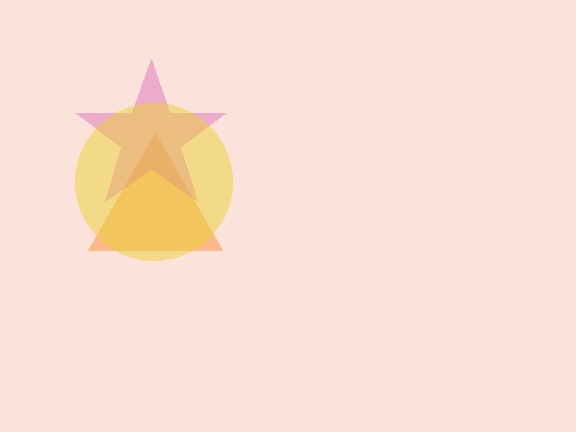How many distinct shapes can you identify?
There are 3 distinct shapes: an orange triangle, a pink star, a yellow circle.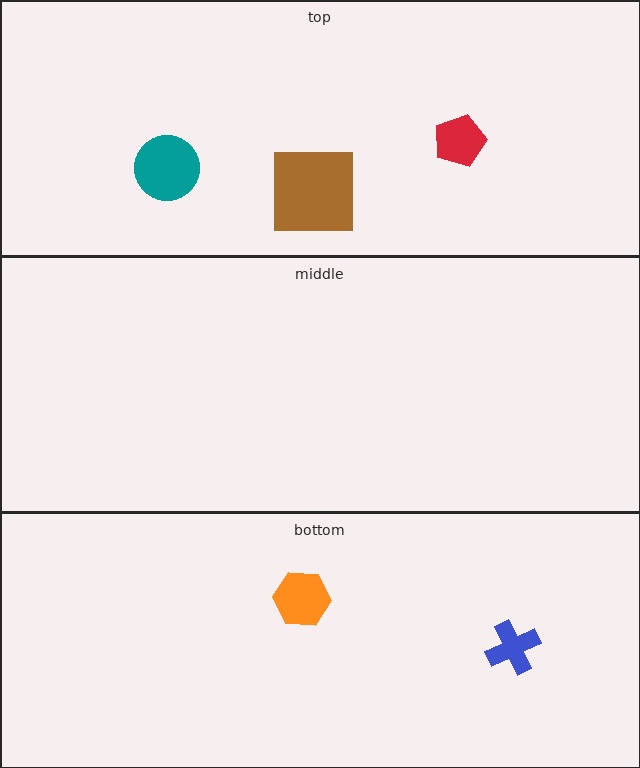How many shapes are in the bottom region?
2.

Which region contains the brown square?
The top region.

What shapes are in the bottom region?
The blue cross, the orange hexagon.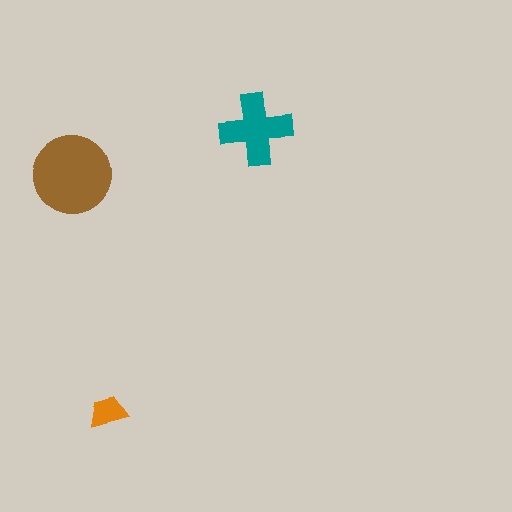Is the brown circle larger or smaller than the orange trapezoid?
Larger.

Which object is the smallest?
The orange trapezoid.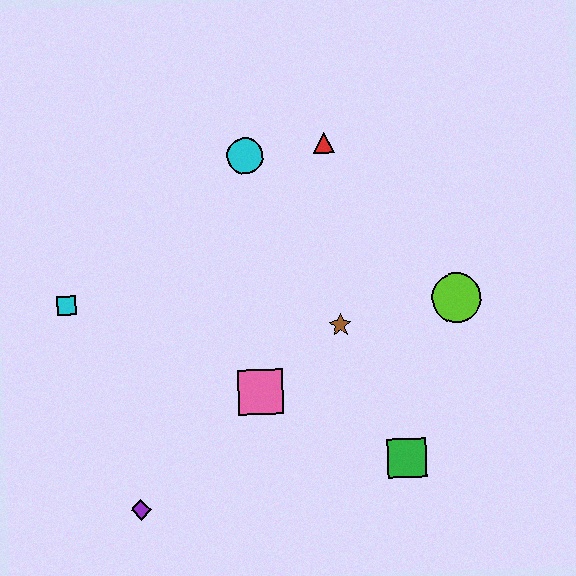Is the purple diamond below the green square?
Yes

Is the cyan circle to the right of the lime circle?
No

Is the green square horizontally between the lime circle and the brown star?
Yes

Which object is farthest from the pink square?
The red triangle is farthest from the pink square.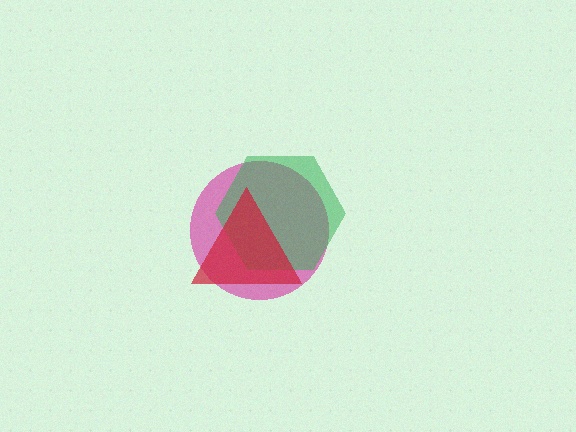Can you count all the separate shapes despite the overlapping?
Yes, there are 3 separate shapes.